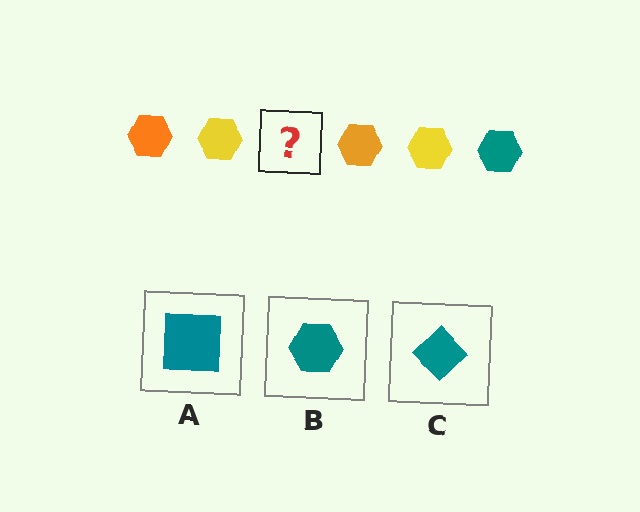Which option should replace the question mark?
Option B.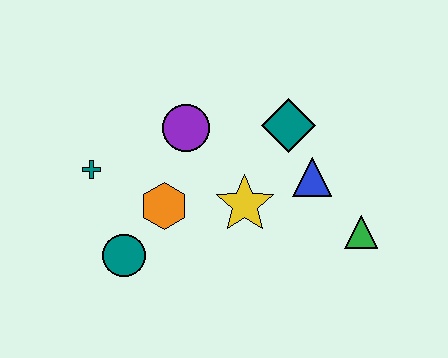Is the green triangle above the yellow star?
No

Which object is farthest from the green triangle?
The teal cross is farthest from the green triangle.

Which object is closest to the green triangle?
The blue triangle is closest to the green triangle.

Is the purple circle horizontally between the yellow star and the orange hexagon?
Yes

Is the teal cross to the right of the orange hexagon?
No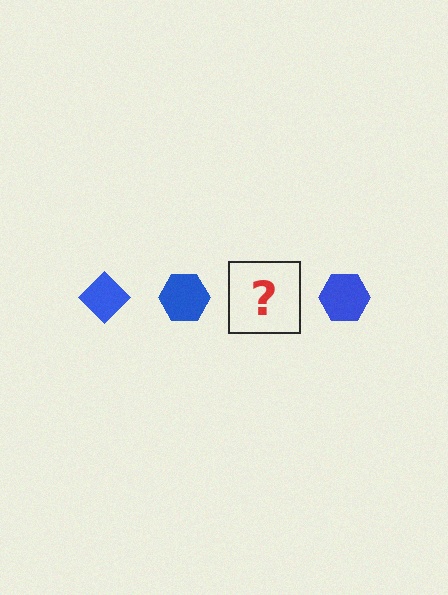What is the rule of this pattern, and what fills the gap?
The rule is that the pattern cycles through diamond, hexagon shapes in blue. The gap should be filled with a blue diamond.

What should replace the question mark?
The question mark should be replaced with a blue diamond.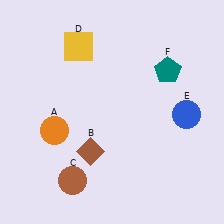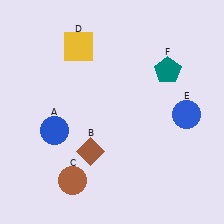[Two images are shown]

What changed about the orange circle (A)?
In Image 1, A is orange. In Image 2, it changed to blue.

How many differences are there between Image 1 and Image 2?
There is 1 difference between the two images.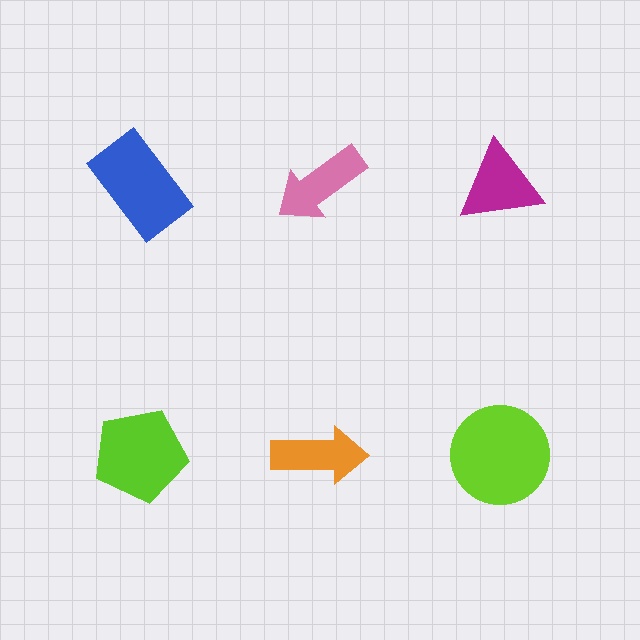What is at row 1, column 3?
A magenta triangle.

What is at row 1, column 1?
A blue rectangle.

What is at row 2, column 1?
A lime pentagon.